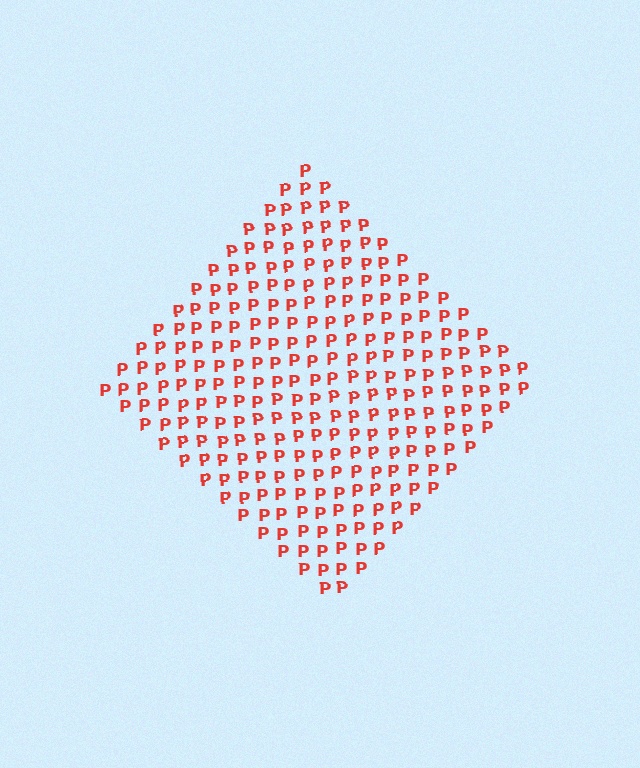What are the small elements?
The small elements are letter P's.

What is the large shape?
The large shape is a diamond.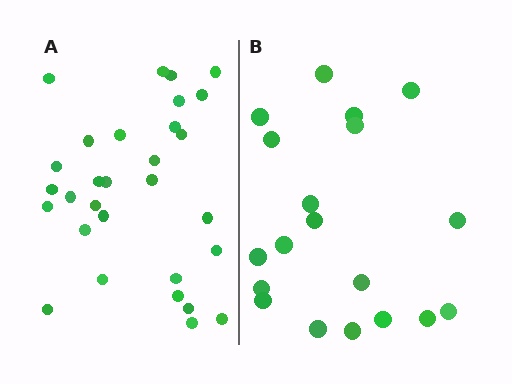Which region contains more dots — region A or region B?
Region A (the left region) has more dots.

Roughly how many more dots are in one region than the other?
Region A has roughly 12 or so more dots than region B.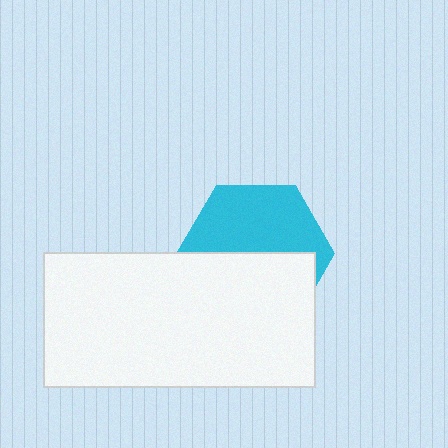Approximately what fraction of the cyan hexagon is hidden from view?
Roughly 50% of the cyan hexagon is hidden behind the white rectangle.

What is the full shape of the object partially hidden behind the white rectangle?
The partially hidden object is a cyan hexagon.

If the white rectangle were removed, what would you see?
You would see the complete cyan hexagon.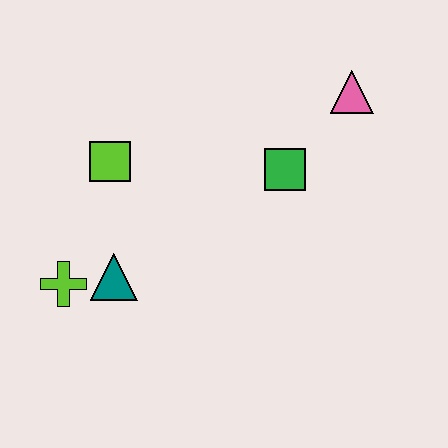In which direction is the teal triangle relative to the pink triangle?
The teal triangle is to the left of the pink triangle.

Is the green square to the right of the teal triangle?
Yes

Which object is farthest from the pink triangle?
The lime cross is farthest from the pink triangle.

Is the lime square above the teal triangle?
Yes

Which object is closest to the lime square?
The teal triangle is closest to the lime square.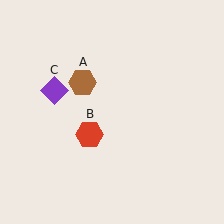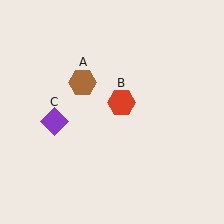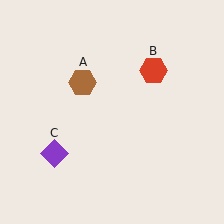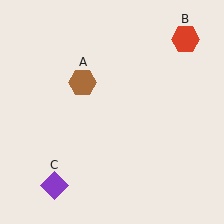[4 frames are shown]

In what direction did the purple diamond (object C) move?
The purple diamond (object C) moved down.